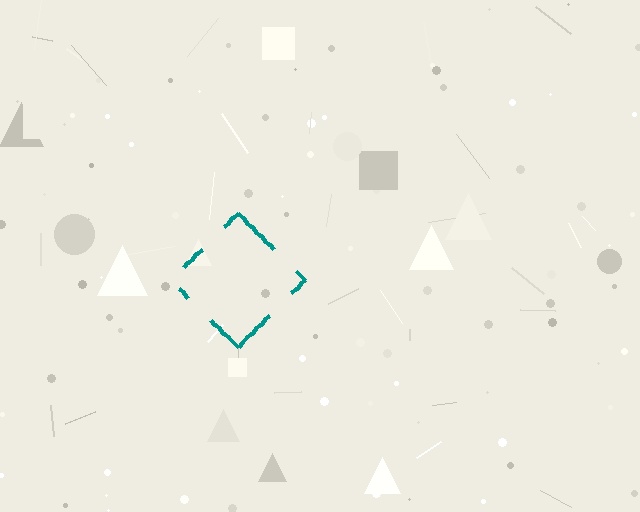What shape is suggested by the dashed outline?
The dashed outline suggests a diamond.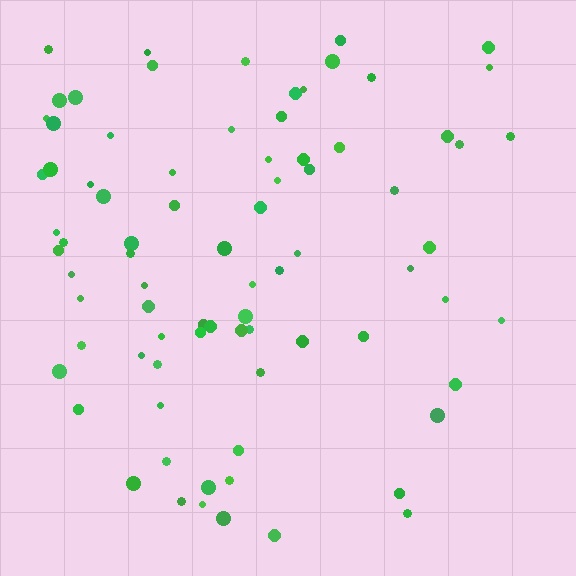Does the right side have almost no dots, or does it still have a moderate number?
Still a moderate number, just noticeably fewer than the left.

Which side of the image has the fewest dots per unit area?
The right.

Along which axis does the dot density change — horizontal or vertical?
Horizontal.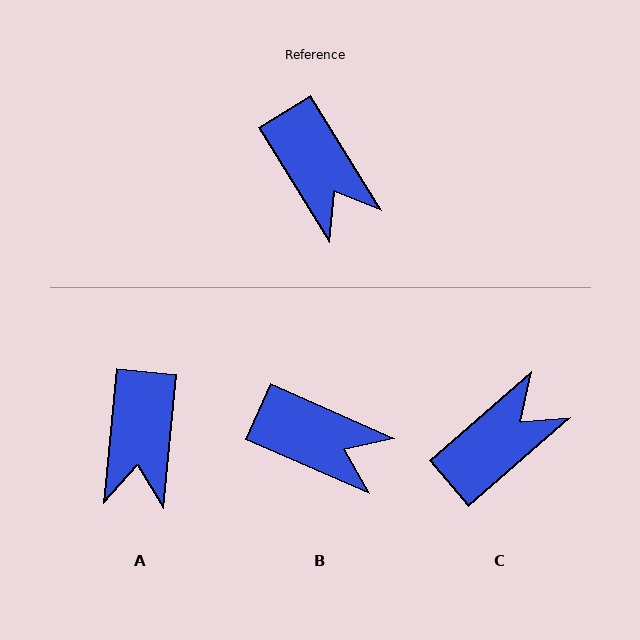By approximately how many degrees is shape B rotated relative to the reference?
Approximately 35 degrees counter-clockwise.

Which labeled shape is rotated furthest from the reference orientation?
C, about 99 degrees away.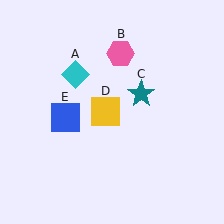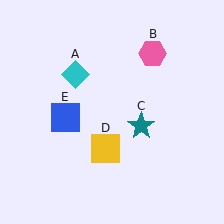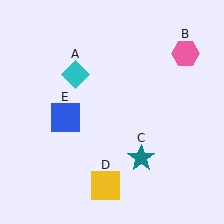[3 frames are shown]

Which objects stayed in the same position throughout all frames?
Cyan diamond (object A) and blue square (object E) remained stationary.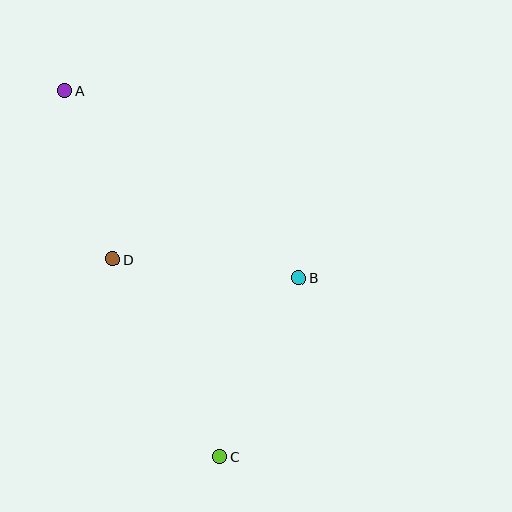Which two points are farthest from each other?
Points A and C are farthest from each other.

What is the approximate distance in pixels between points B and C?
The distance between B and C is approximately 195 pixels.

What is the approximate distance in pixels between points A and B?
The distance between A and B is approximately 300 pixels.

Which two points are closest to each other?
Points A and D are closest to each other.